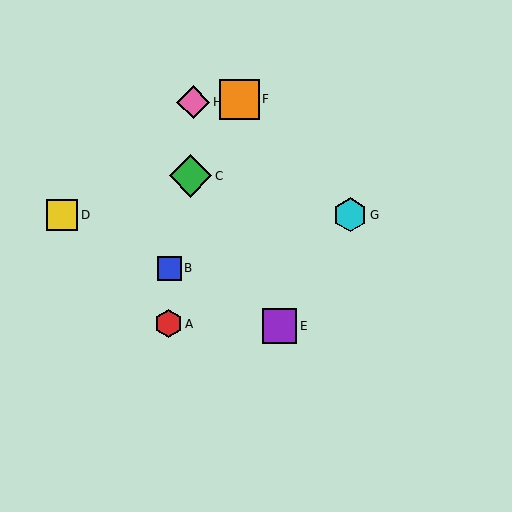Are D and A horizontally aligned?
No, D is at y≈215 and A is at y≈324.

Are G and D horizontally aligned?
Yes, both are at y≈215.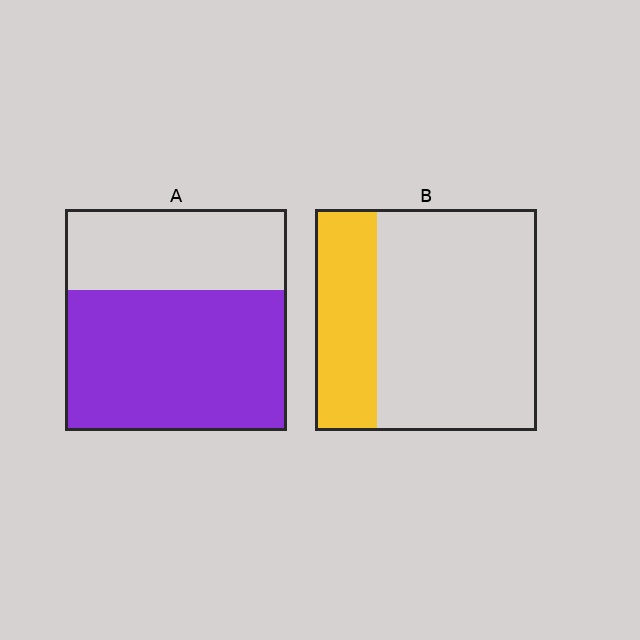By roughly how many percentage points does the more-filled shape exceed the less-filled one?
By roughly 35 percentage points (A over B).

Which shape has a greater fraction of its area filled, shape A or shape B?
Shape A.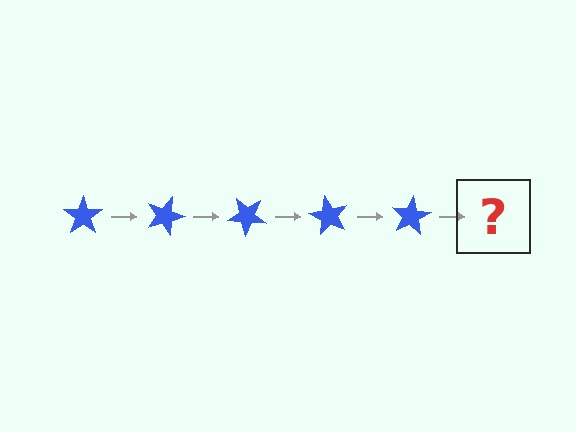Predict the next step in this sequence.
The next step is a blue star rotated 100 degrees.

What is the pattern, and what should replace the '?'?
The pattern is that the star rotates 20 degrees each step. The '?' should be a blue star rotated 100 degrees.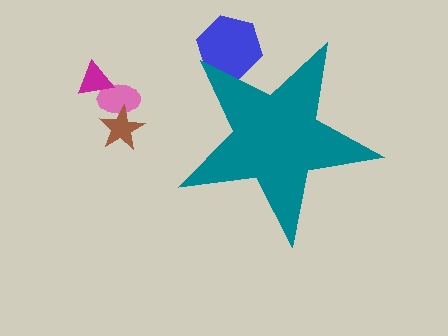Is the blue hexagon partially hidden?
Yes, the blue hexagon is partially hidden behind the teal star.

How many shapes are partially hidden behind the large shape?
1 shape is partially hidden.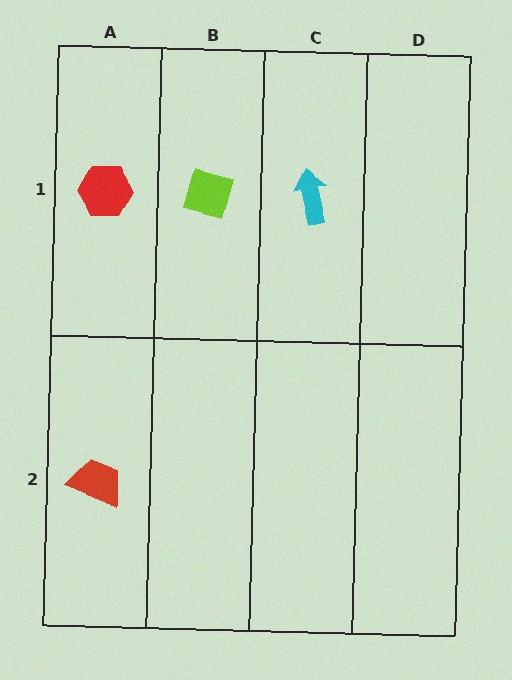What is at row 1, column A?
A red hexagon.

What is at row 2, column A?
A red trapezoid.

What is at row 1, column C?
A cyan arrow.